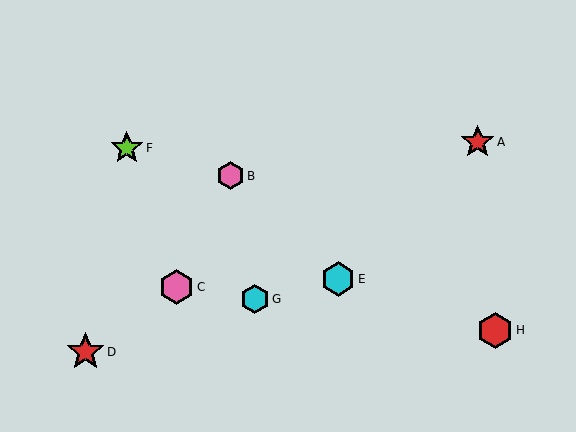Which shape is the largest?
The red star (labeled D) is the largest.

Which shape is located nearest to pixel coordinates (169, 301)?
The pink hexagon (labeled C) at (177, 287) is nearest to that location.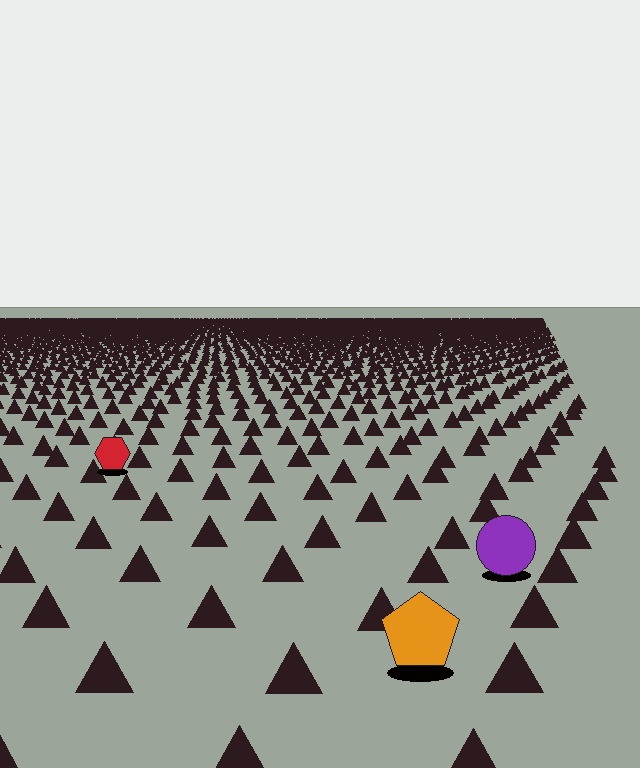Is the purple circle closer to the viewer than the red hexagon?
Yes. The purple circle is closer — you can tell from the texture gradient: the ground texture is coarser near it.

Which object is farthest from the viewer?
The red hexagon is farthest from the viewer. It appears smaller and the ground texture around it is denser.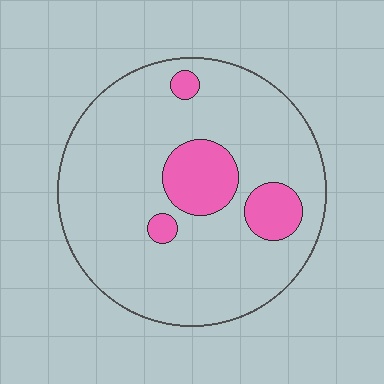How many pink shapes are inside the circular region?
4.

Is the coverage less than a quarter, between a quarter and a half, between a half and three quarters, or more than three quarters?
Less than a quarter.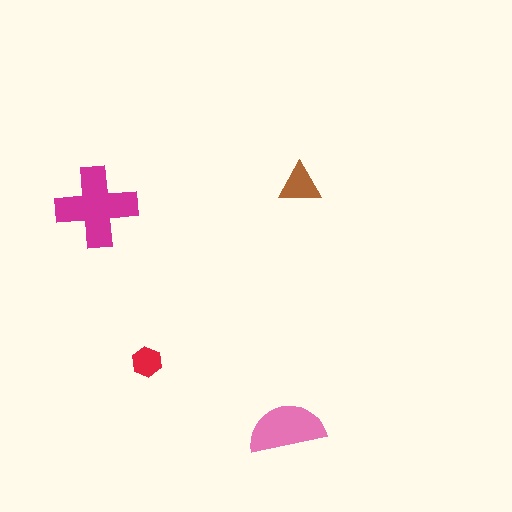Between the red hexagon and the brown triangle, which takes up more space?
The brown triangle.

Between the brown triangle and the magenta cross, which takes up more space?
The magenta cross.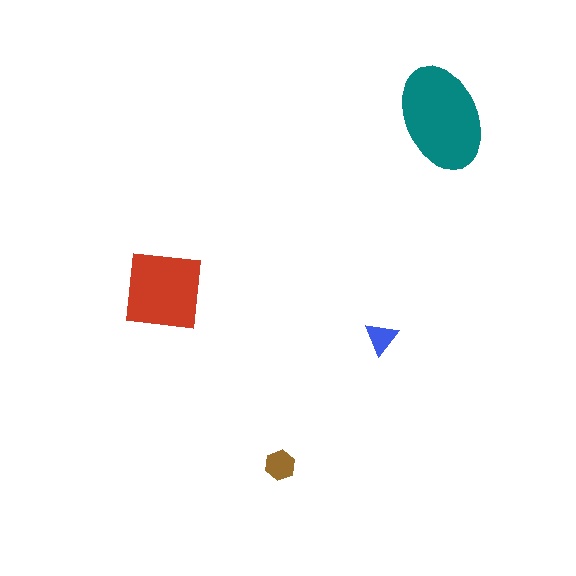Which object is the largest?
The teal ellipse.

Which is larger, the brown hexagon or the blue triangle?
The brown hexagon.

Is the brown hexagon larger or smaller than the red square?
Smaller.